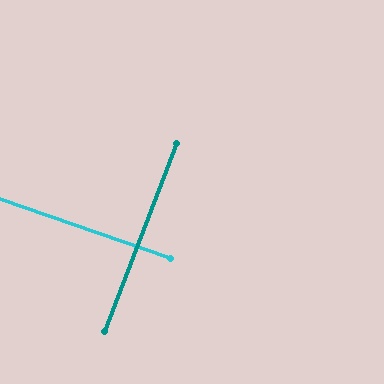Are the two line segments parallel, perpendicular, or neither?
Perpendicular — they meet at approximately 88°.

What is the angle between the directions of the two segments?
Approximately 88 degrees.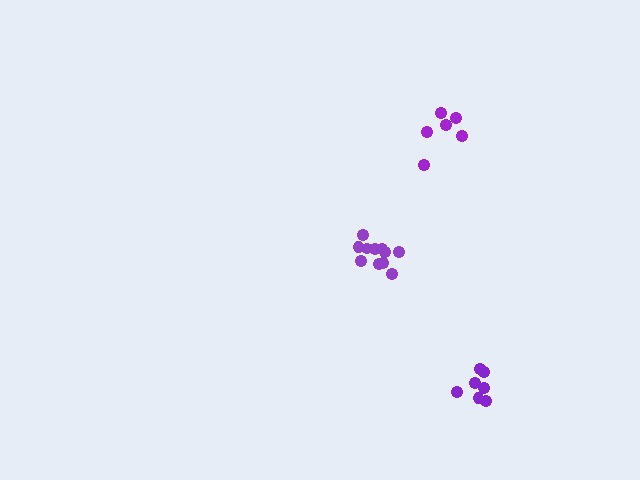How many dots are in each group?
Group 1: 11 dots, Group 2: 7 dots, Group 3: 7 dots (25 total).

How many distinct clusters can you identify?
There are 3 distinct clusters.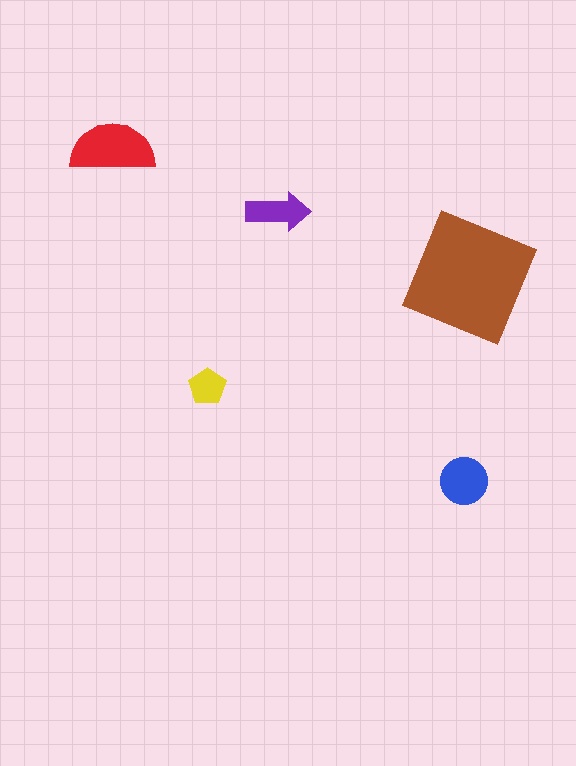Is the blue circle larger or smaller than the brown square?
Smaller.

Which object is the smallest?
The yellow pentagon.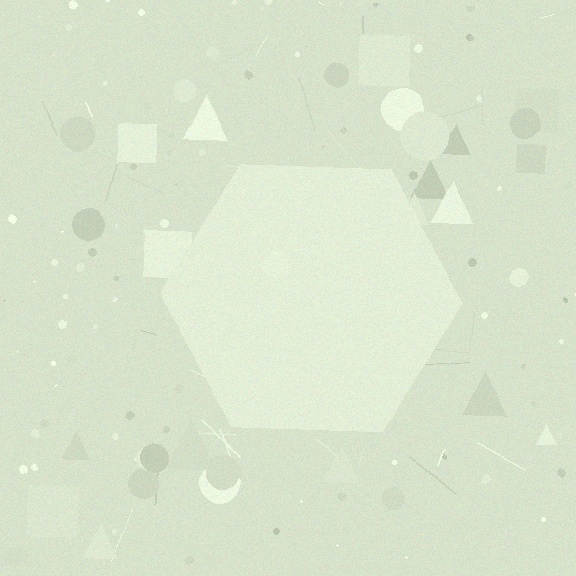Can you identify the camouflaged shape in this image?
The camouflaged shape is a hexagon.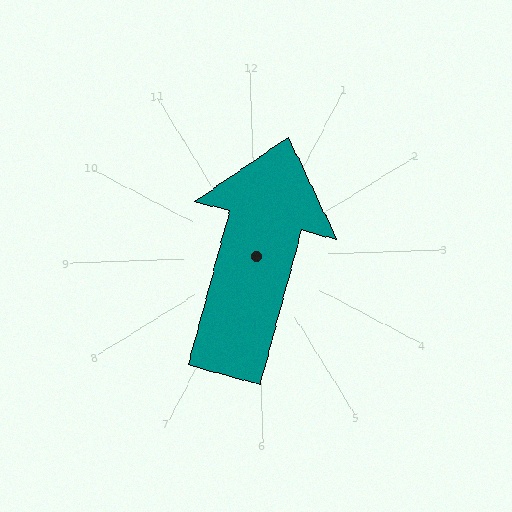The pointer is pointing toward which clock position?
Roughly 1 o'clock.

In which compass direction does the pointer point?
North.